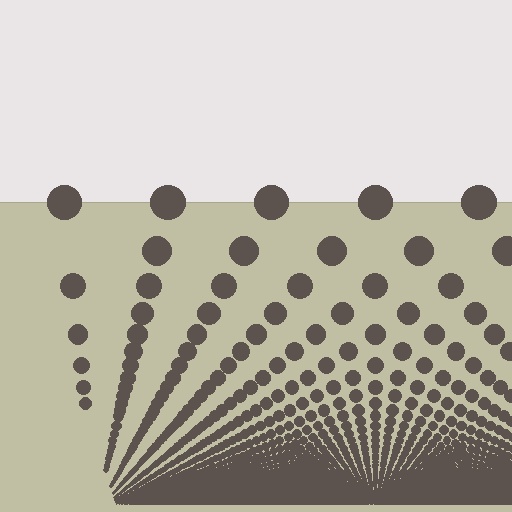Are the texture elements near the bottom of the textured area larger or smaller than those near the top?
Smaller. The gradient is inverted — elements near the bottom are smaller and denser.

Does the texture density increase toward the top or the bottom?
Density increases toward the bottom.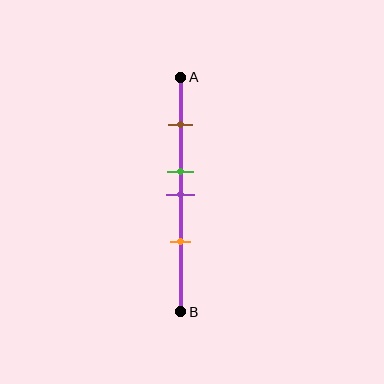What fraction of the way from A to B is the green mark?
The green mark is approximately 40% (0.4) of the way from A to B.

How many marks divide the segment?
There are 4 marks dividing the segment.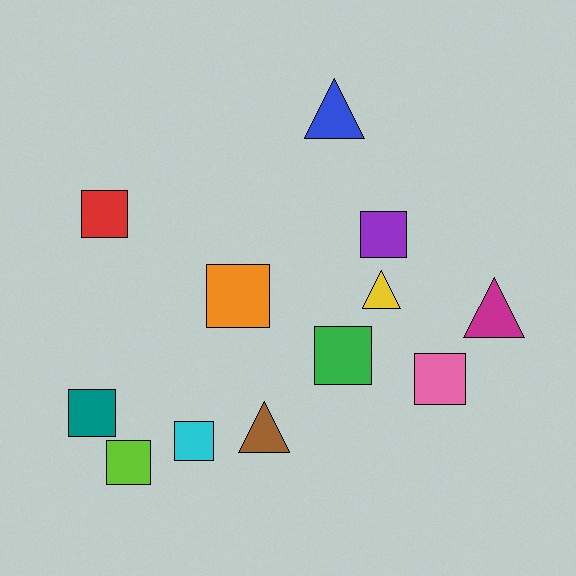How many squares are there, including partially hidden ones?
There are 8 squares.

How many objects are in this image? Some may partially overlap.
There are 12 objects.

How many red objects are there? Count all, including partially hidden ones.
There is 1 red object.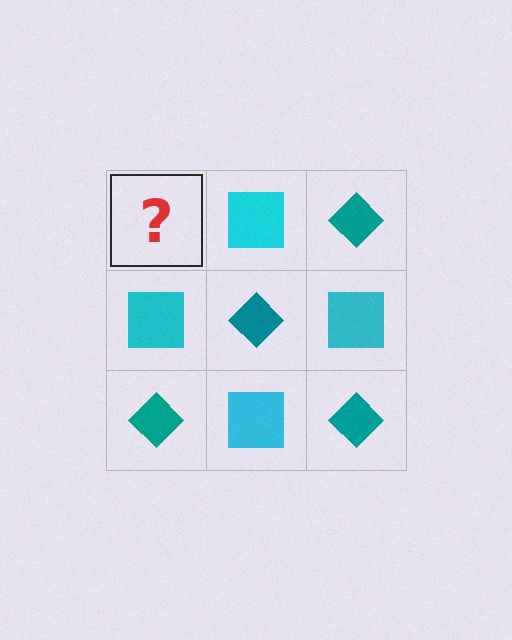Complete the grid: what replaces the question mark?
The question mark should be replaced with a teal diamond.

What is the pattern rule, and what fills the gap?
The rule is that it alternates teal diamond and cyan square in a checkerboard pattern. The gap should be filled with a teal diamond.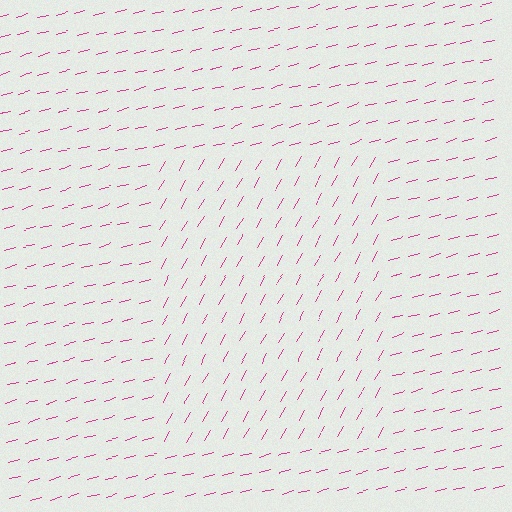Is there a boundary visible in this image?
Yes, there is a texture boundary formed by a change in line orientation.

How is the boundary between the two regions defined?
The boundary is defined purely by a change in line orientation (approximately 45 degrees difference). All lines are the same color and thickness.